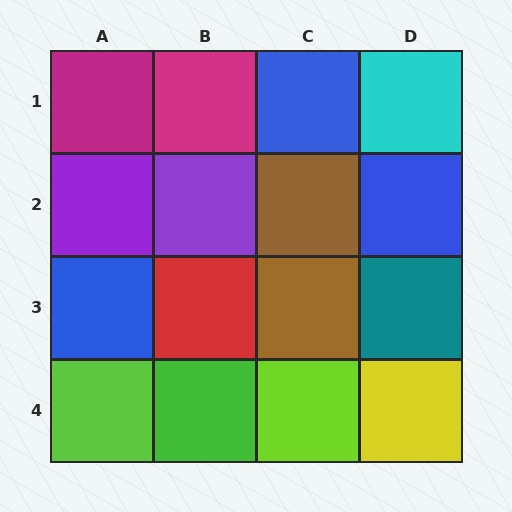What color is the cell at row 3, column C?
Brown.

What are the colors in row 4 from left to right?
Lime, green, lime, yellow.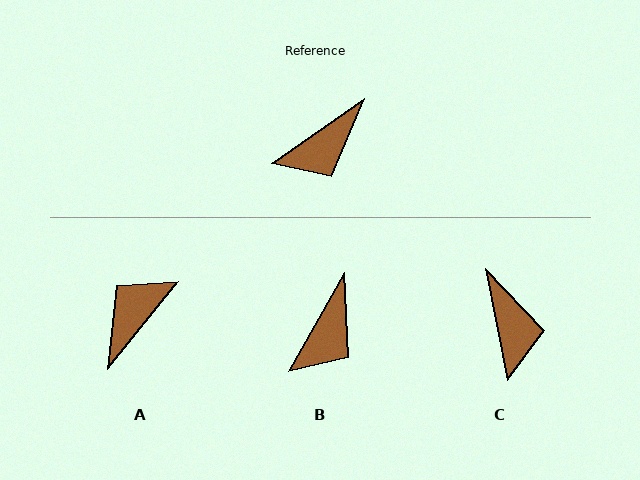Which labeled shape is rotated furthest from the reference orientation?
A, about 164 degrees away.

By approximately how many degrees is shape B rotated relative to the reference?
Approximately 26 degrees counter-clockwise.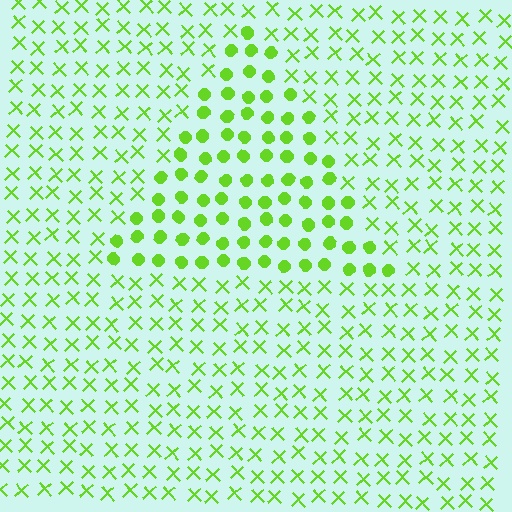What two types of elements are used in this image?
The image uses circles inside the triangle region and X marks outside it.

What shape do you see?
I see a triangle.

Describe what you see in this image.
The image is filled with small lime elements arranged in a uniform grid. A triangle-shaped region contains circles, while the surrounding area contains X marks. The boundary is defined purely by the change in element shape.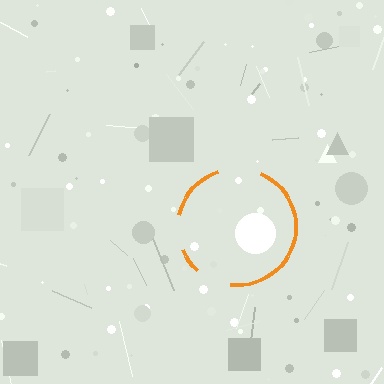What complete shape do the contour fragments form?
The contour fragments form a circle.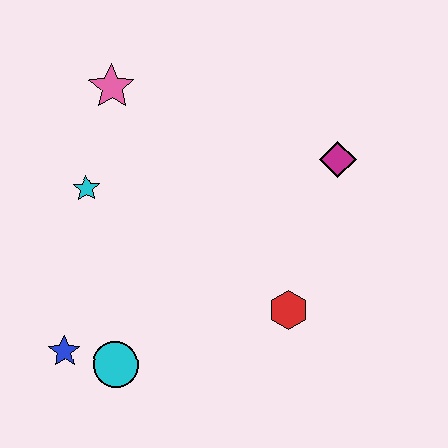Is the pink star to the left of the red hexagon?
Yes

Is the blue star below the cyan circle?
No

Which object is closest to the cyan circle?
The blue star is closest to the cyan circle.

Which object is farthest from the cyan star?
The magenta diamond is farthest from the cyan star.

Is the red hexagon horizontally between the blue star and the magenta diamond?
Yes